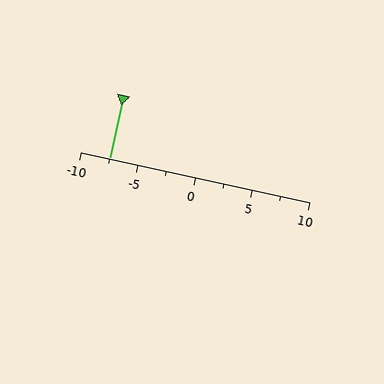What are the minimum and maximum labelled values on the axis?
The axis runs from -10 to 10.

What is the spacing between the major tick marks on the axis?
The major ticks are spaced 5 apart.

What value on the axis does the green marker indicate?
The marker indicates approximately -7.5.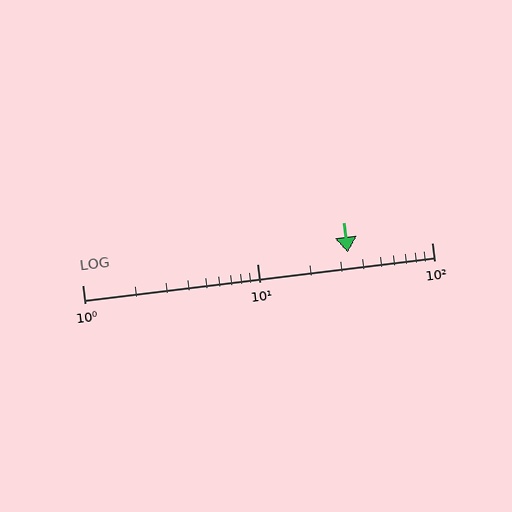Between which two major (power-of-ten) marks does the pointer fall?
The pointer is between 10 and 100.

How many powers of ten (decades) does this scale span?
The scale spans 2 decades, from 1 to 100.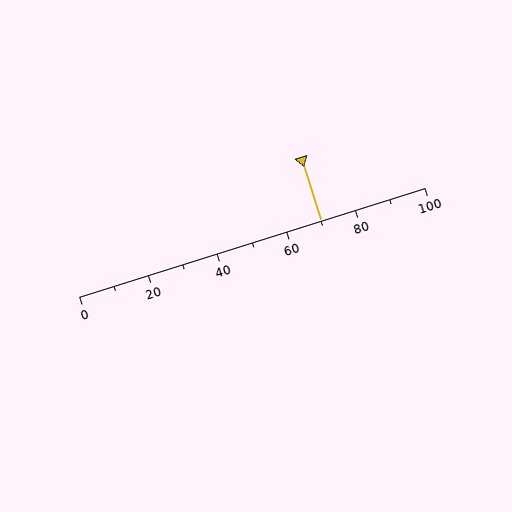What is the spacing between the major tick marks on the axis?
The major ticks are spaced 20 apart.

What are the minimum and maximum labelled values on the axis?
The axis runs from 0 to 100.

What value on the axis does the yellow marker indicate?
The marker indicates approximately 70.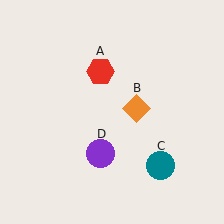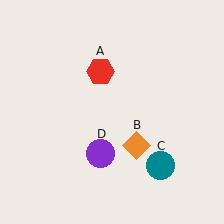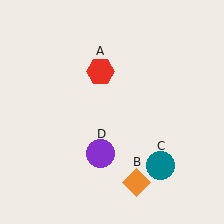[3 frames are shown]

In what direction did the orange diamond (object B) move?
The orange diamond (object B) moved down.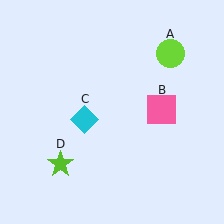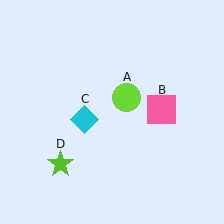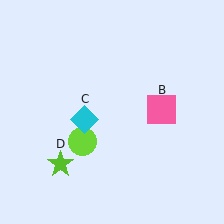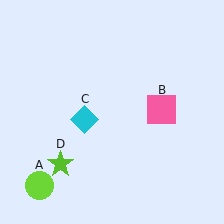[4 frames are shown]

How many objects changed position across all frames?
1 object changed position: lime circle (object A).